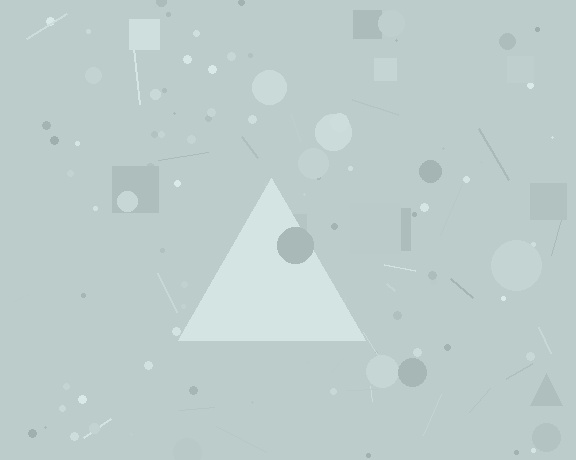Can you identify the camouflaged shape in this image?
The camouflaged shape is a triangle.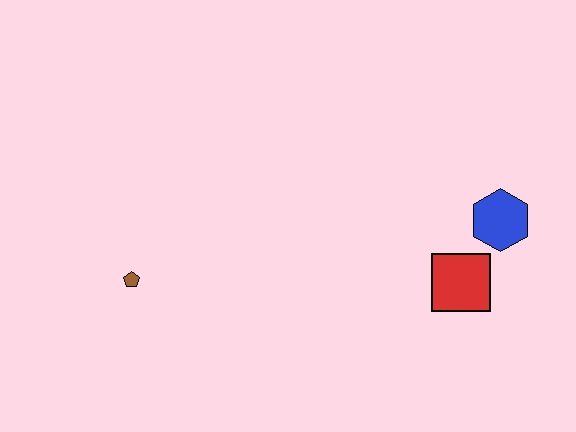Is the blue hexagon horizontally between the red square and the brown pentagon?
No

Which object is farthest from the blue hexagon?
The brown pentagon is farthest from the blue hexagon.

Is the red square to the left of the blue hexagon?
Yes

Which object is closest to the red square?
The blue hexagon is closest to the red square.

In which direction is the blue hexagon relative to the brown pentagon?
The blue hexagon is to the right of the brown pentagon.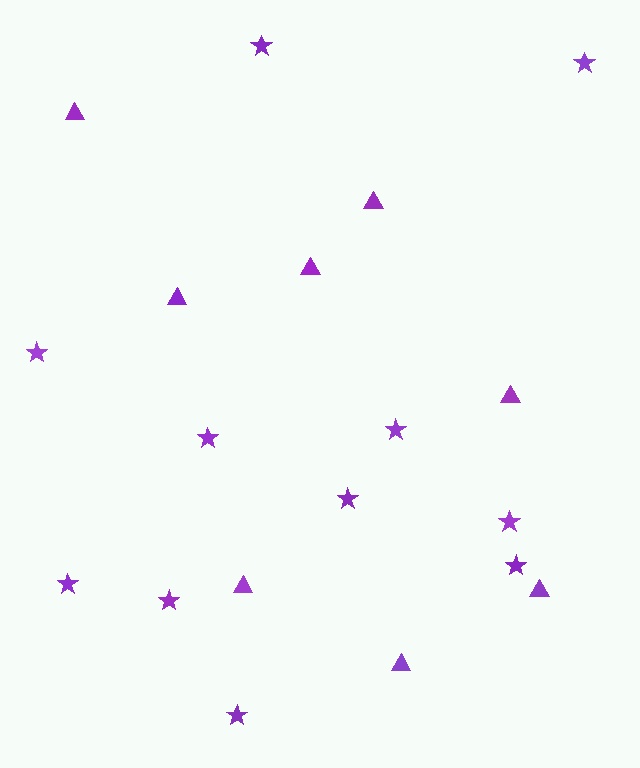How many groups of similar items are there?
There are 2 groups: one group of triangles (8) and one group of stars (11).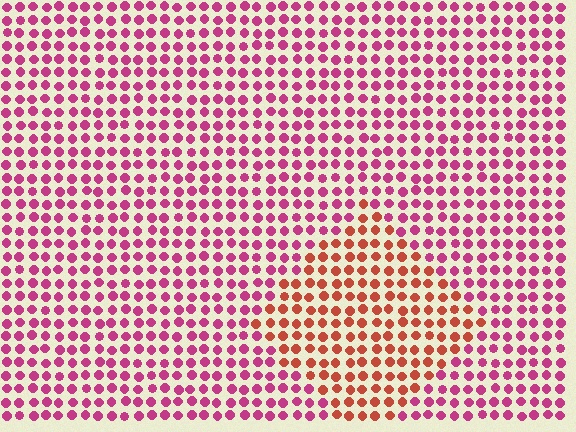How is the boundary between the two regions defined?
The boundary is defined purely by a slight shift in hue (about 40 degrees). Spacing, size, and orientation are identical on both sides.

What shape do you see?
I see a diamond.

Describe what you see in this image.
The image is filled with small magenta elements in a uniform arrangement. A diamond-shaped region is visible where the elements are tinted to a slightly different hue, forming a subtle color boundary.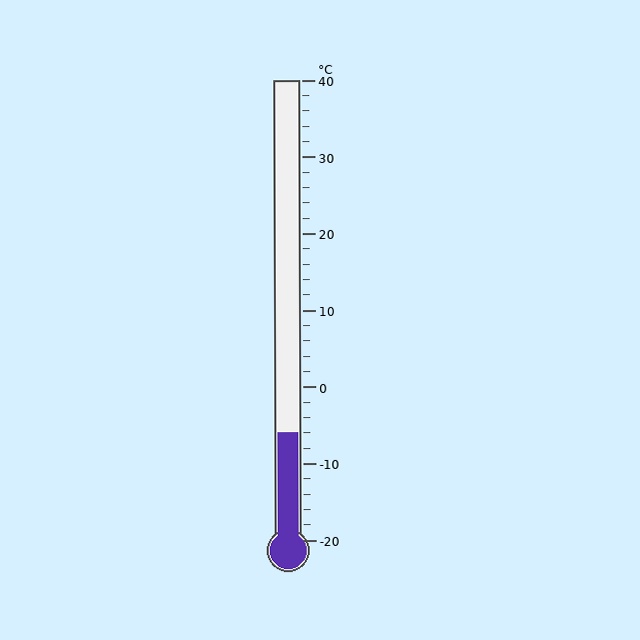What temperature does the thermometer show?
The thermometer shows approximately -6°C.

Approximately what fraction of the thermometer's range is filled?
The thermometer is filled to approximately 25% of its range.